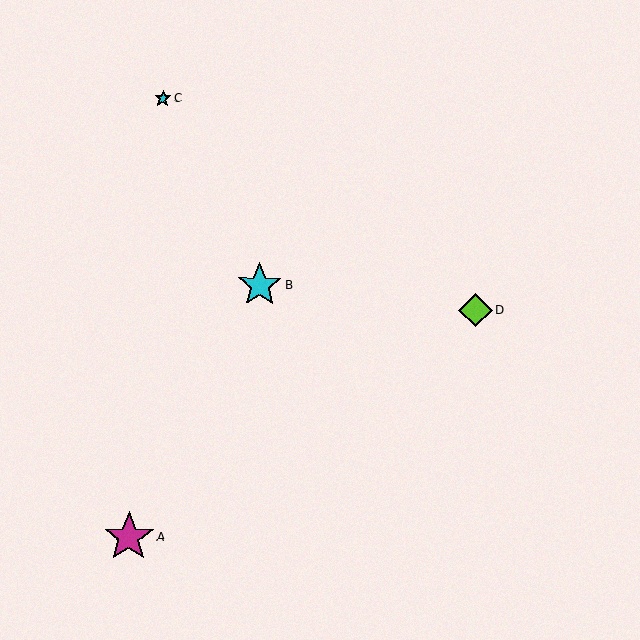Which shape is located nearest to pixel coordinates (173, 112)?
The cyan star (labeled C) at (163, 98) is nearest to that location.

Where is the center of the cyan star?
The center of the cyan star is at (260, 285).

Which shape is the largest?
The magenta star (labeled A) is the largest.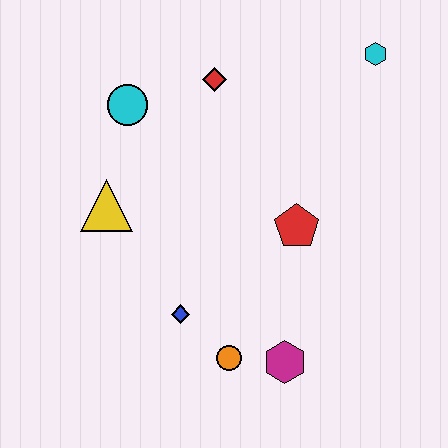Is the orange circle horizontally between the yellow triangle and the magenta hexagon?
Yes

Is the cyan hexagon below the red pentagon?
No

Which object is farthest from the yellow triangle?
The cyan hexagon is farthest from the yellow triangle.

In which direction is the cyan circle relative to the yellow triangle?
The cyan circle is above the yellow triangle.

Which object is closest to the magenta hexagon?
The orange circle is closest to the magenta hexagon.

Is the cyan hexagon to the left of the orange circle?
No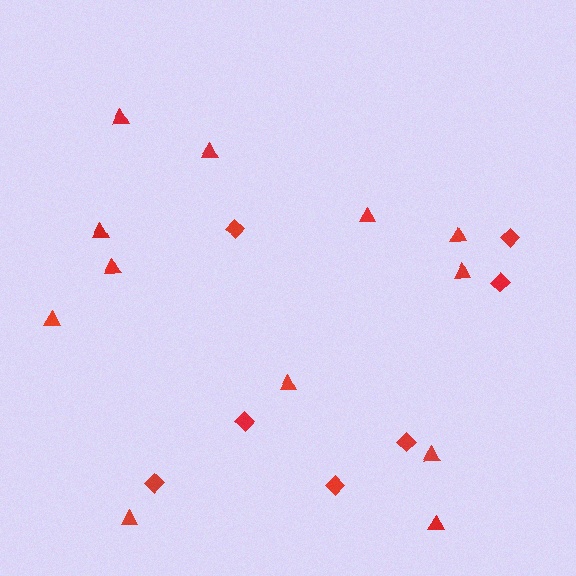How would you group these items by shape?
There are 2 groups: one group of triangles (12) and one group of diamonds (7).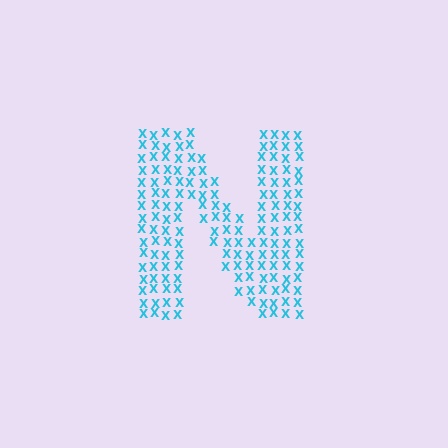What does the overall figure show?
The overall figure shows the letter N.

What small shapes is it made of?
It is made of small letter X's.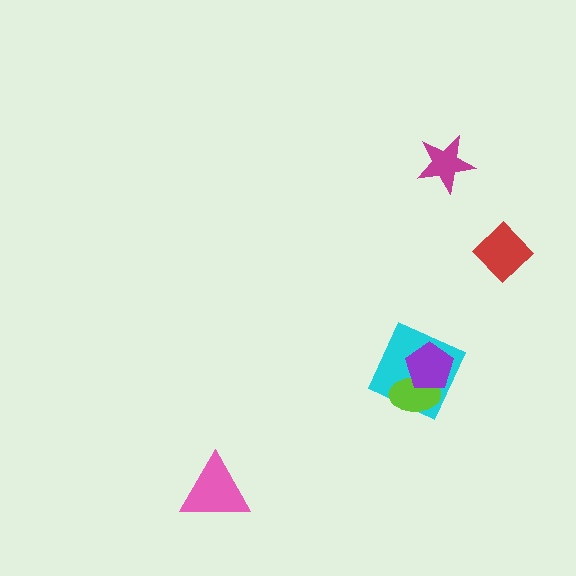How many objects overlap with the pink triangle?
0 objects overlap with the pink triangle.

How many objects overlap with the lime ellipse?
2 objects overlap with the lime ellipse.